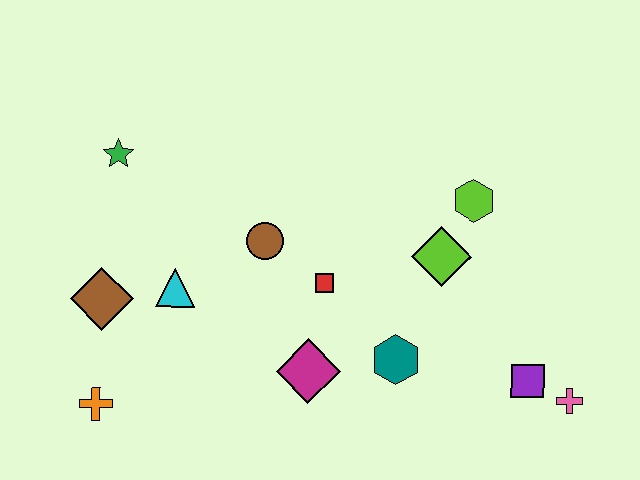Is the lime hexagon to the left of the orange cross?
No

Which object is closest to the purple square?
The pink cross is closest to the purple square.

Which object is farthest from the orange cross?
The pink cross is farthest from the orange cross.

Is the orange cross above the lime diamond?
No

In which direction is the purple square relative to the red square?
The purple square is to the right of the red square.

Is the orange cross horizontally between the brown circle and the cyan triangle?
No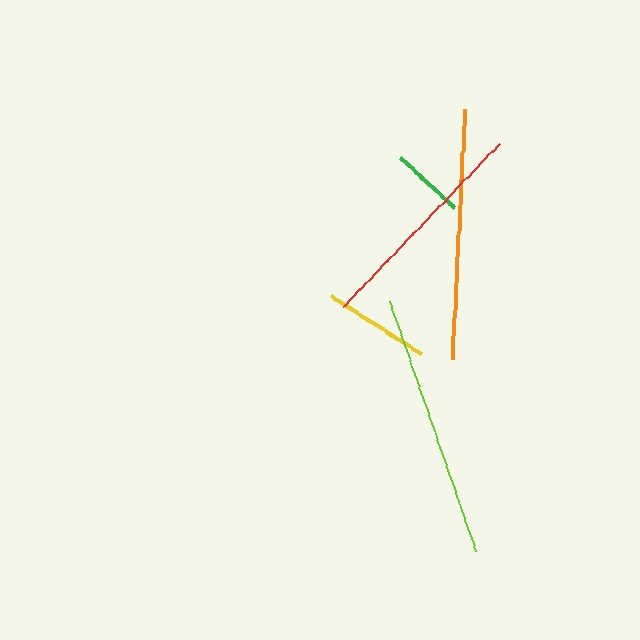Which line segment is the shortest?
The green line is the shortest at approximately 73 pixels.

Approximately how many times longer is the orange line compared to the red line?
The orange line is approximately 1.1 times the length of the red line.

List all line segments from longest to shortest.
From longest to shortest: lime, orange, red, yellow, green.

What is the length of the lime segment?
The lime segment is approximately 265 pixels long.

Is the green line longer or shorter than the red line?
The red line is longer than the green line.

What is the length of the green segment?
The green segment is approximately 73 pixels long.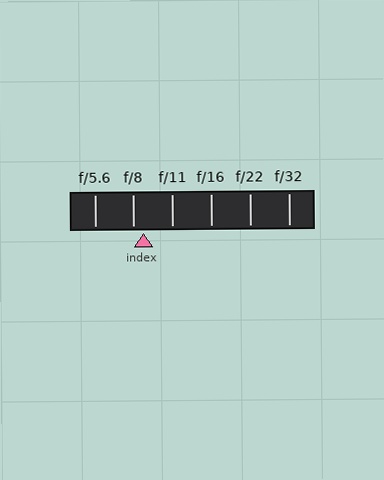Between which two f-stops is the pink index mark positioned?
The index mark is between f/8 and f/11.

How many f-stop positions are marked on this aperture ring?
There are 6 f-stop positions marked.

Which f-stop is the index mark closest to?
The index mark is closest to f/8.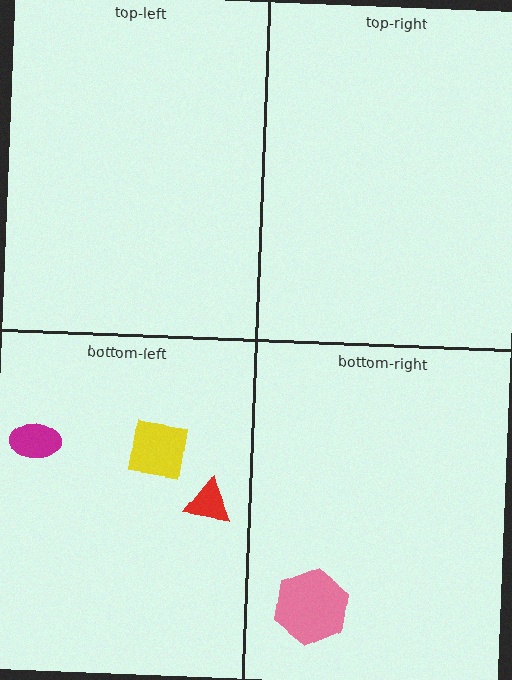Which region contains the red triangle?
The bottom-left region.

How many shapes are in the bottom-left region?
3.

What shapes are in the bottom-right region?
The pink hexagon.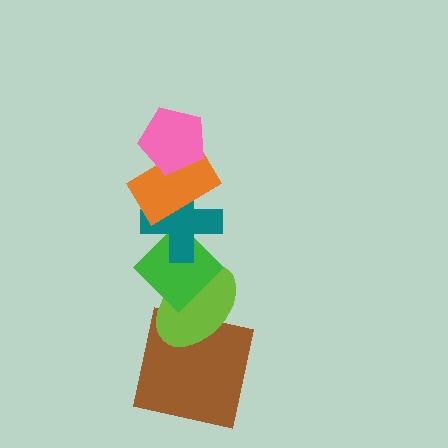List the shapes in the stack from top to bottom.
From top to bottom: the pink pentagon, the orange rectangle, the teal cross, the green diamond, the lime ellipse, the brown square.